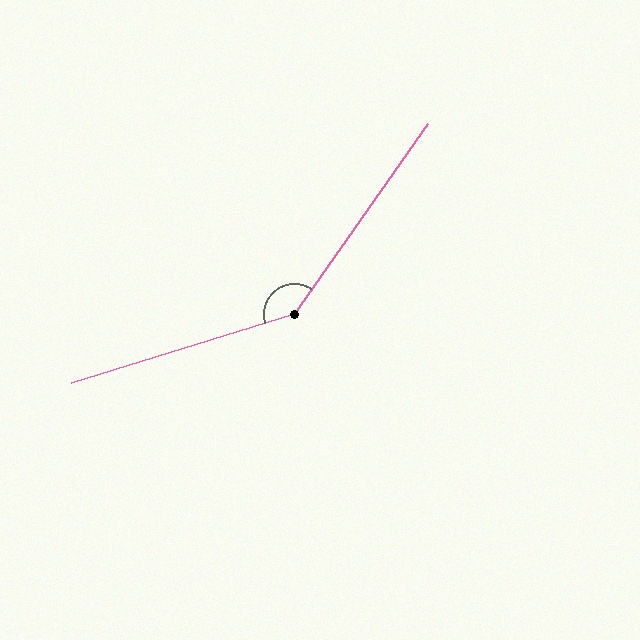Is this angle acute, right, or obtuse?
It is obtuse.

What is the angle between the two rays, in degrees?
Approximately 142 degrees.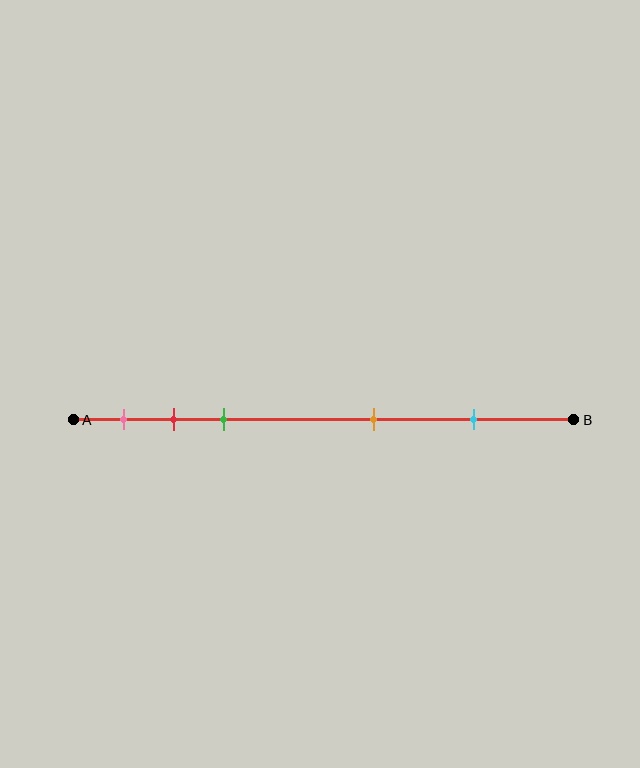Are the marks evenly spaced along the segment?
No, the marks are not evenly spaced.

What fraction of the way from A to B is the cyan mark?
The cyan mark is approximately 80% (0.8) of the way from A to B.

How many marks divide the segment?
There are 5 marks dividing the segment.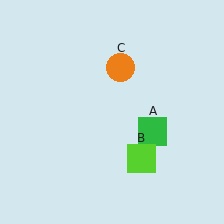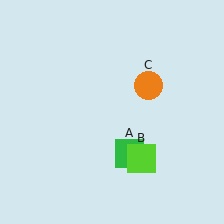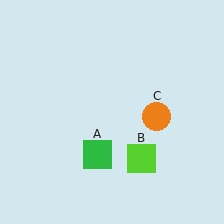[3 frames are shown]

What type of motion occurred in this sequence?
The green square (object A), orange circle (object C) rotated clockwise around the center of the scene.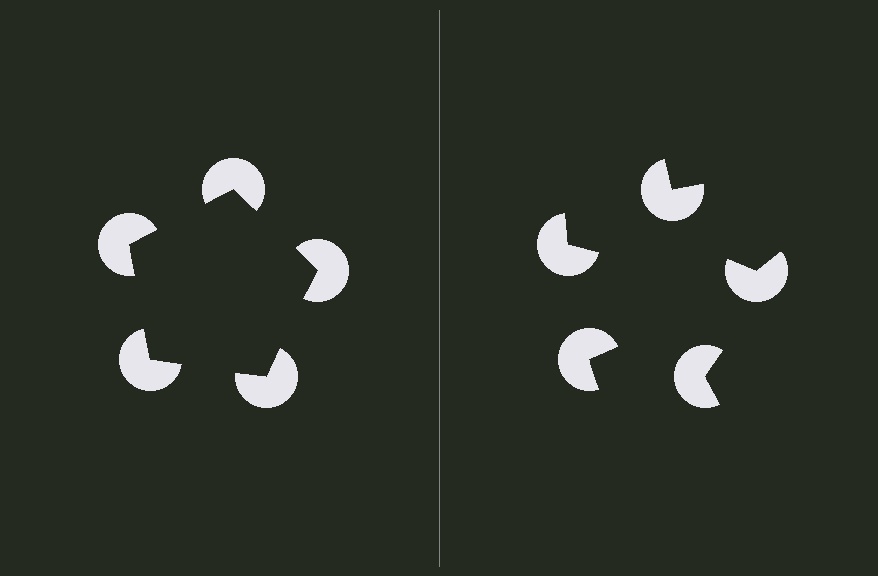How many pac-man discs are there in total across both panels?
10 — 5 on each side.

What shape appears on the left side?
An illusory pentagon.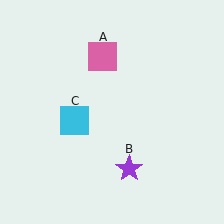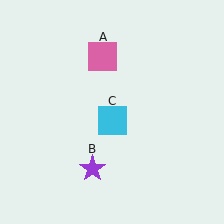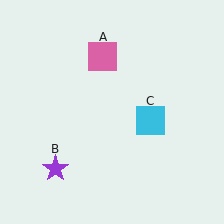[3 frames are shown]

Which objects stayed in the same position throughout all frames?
Pink square (object A) remained stationary.